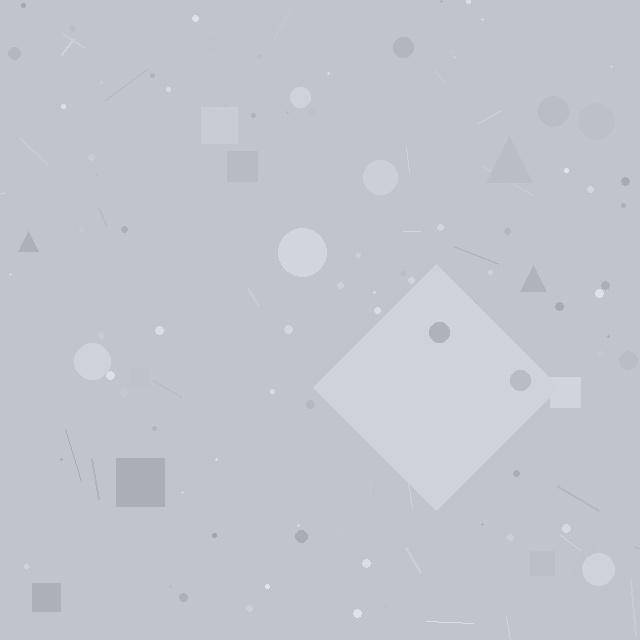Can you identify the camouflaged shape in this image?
The camouflaged shape is a diamond.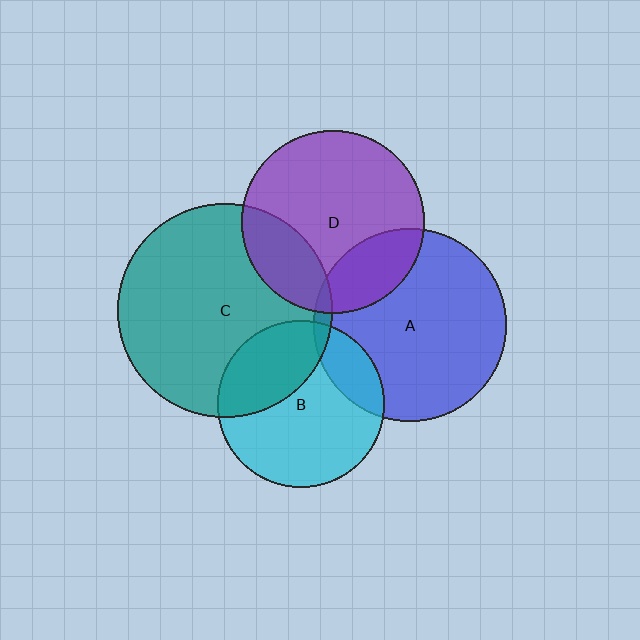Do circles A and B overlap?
Yes.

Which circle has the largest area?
Circle C (teal).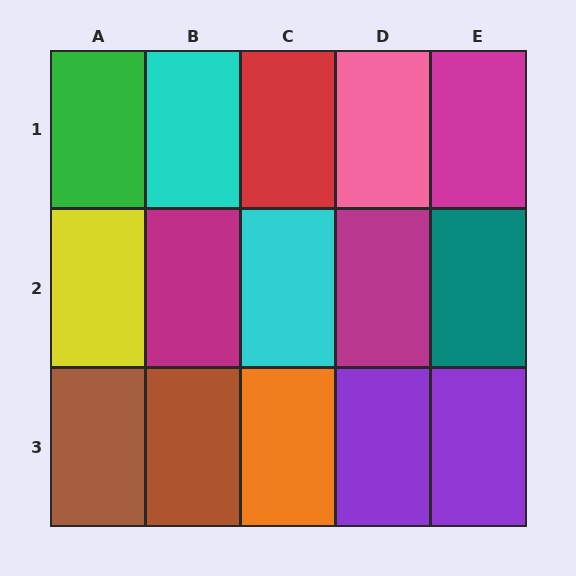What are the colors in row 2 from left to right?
Yellow, magenta, cyan, magenta, teal.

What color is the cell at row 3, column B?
Brown.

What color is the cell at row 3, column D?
Purple.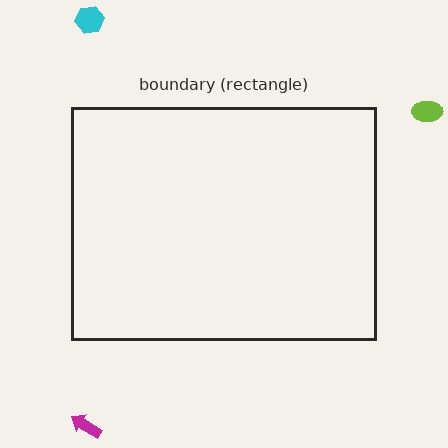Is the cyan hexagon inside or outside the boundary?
Outside.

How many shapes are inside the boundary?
0 inside, 3 outside.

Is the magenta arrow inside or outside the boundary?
Outside.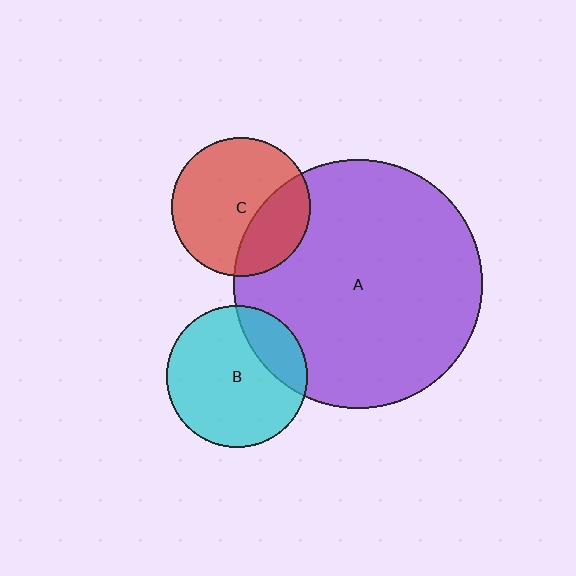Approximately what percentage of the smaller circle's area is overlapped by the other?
Approximately 30%.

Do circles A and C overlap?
Yes.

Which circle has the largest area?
Circle A (purple).